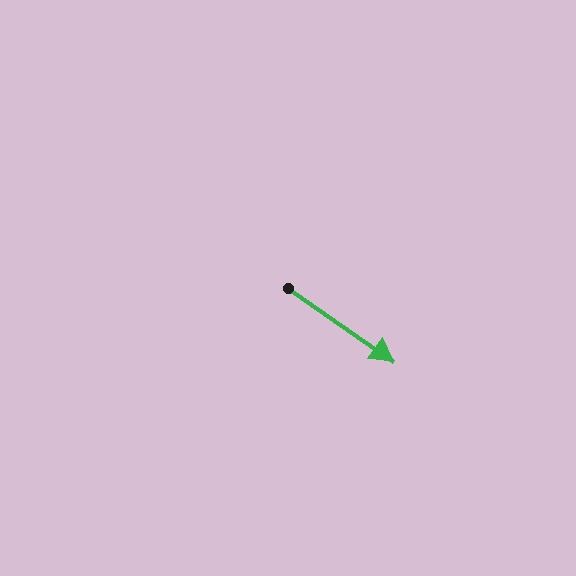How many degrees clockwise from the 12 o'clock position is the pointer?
Approximately 125 degrees.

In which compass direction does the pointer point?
Southeast.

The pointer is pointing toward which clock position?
Roughly 4 o'clock.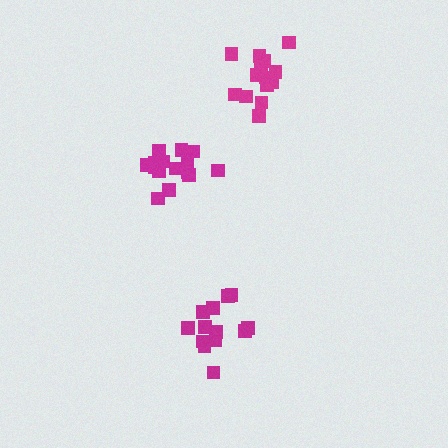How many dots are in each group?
Group 1: 13 dots, Group 2: 16 dots, Group 3: 15 dots (44 total).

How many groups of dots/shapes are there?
There are 3 groups.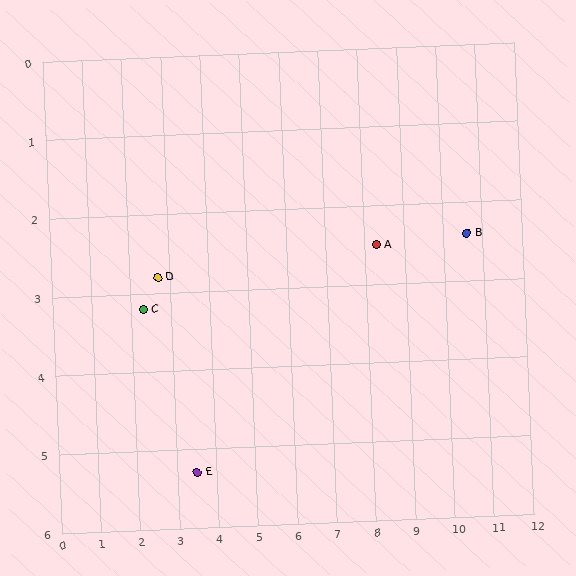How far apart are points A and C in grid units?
Points A and C are about 6.0 grid units apart.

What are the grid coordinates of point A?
Point A is at approximately (8.3, 2.5).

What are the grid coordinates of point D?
Point D is at approximately (2.7, 2.8).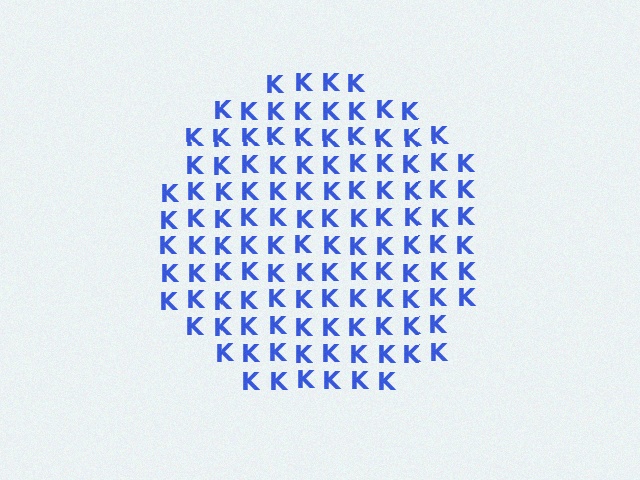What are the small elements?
The small elements are letter K's.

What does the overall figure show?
The overall figure shows a circle.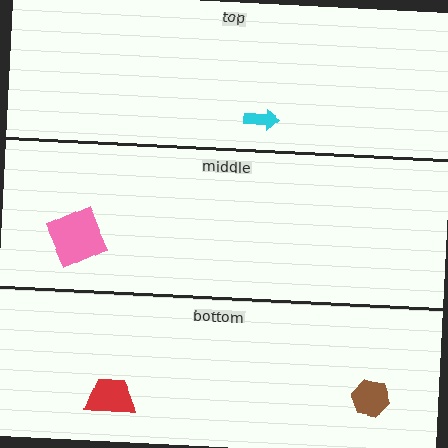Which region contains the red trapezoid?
The bottom region.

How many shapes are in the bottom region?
2.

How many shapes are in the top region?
1.